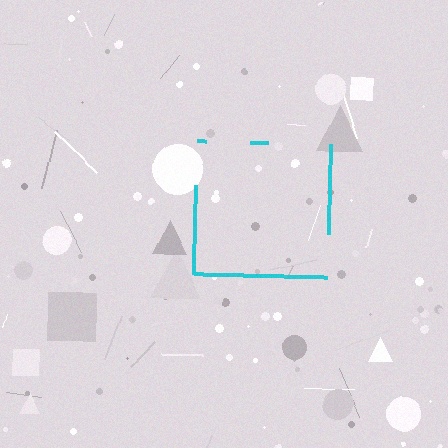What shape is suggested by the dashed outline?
The dashed outline suggests a square.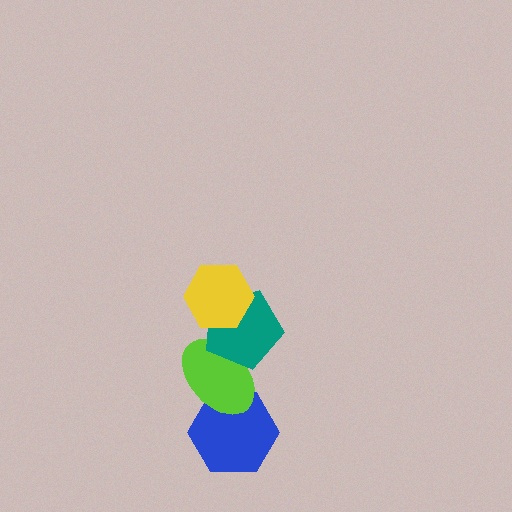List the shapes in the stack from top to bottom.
From top to bottom: the yellow hexagon, the teal pentagon, the lime ellipse, the blue hexagon.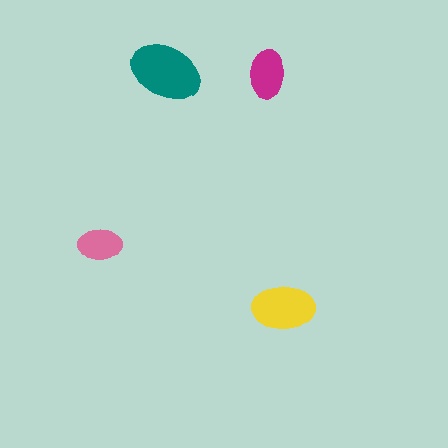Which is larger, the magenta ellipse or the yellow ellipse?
The yellow one.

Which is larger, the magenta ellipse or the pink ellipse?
The magenta one.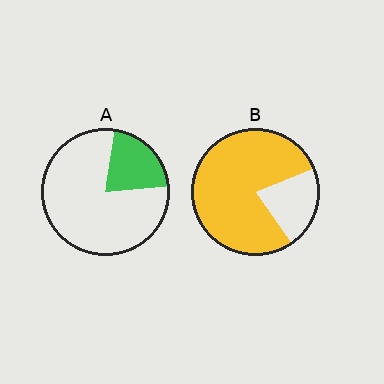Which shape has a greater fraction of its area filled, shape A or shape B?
Shape B.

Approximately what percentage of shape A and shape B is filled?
A is approximately 20% and B is approximately 80%.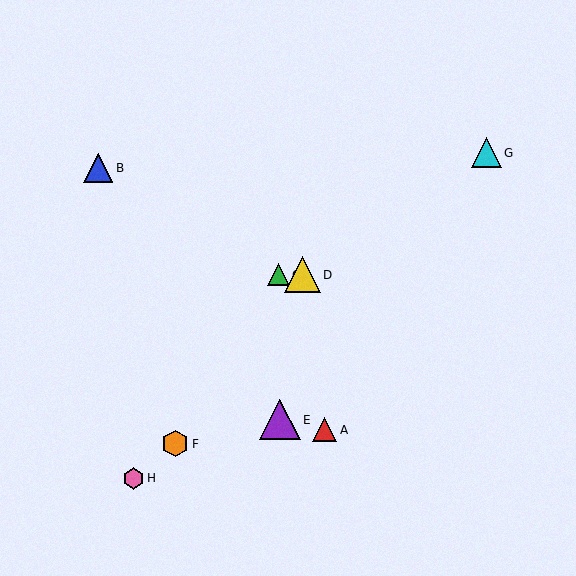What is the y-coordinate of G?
Object G is at y≈153.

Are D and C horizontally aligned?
Yes, both are at y≈275.